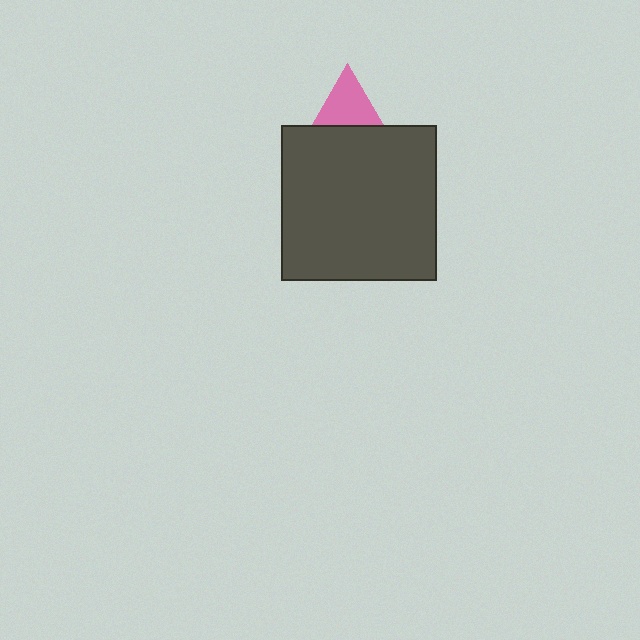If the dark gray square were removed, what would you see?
You would see the complete pink triangle.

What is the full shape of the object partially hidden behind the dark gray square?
The partially hidden object is a pink triangle.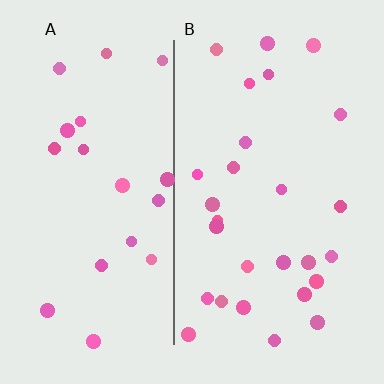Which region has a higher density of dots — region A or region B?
B (the right).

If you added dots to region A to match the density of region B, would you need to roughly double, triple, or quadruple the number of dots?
Approximately double.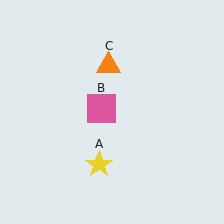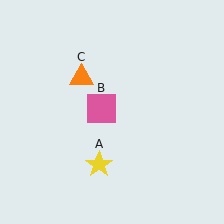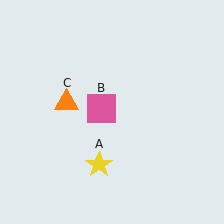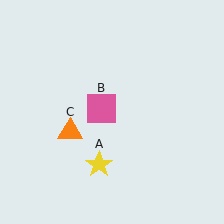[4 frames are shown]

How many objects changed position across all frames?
1 object changed position: orange triangle (object C).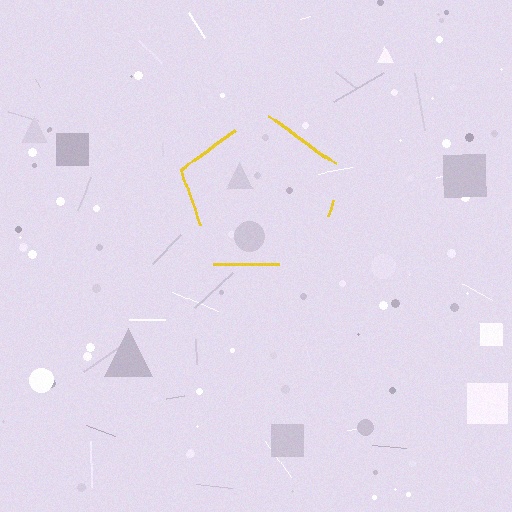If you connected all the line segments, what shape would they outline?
They would outline a pentagon.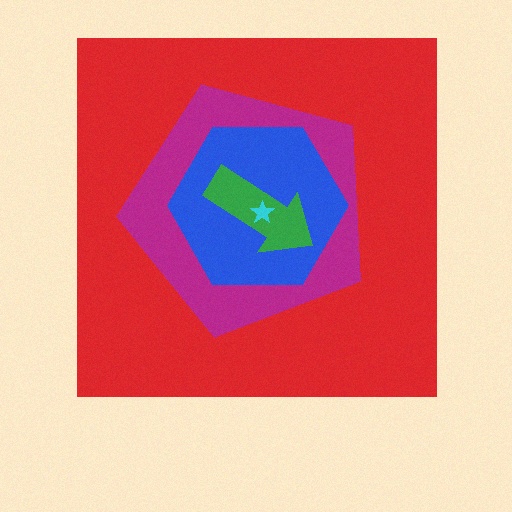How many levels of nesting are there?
5.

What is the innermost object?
The cyan star.